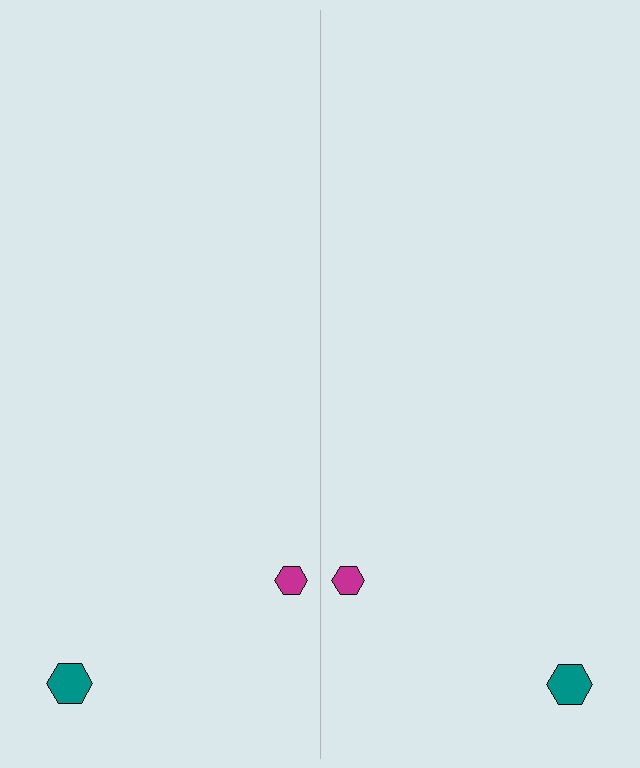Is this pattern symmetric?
Yes, this pattern has bilateral (reflection) symmetry.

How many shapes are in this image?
There are 4 shapes in this image.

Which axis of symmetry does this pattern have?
The pattern has a vertical axis of symmetry running through the center of the image.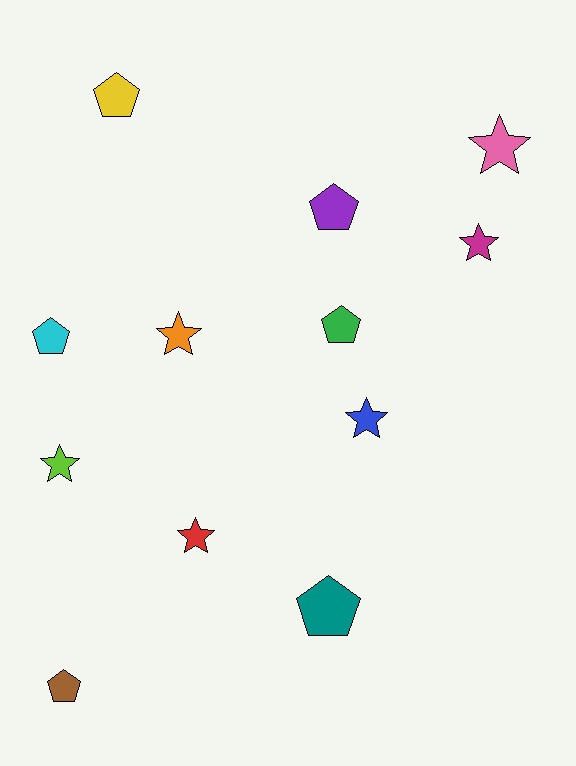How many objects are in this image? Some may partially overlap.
There are 12 objects.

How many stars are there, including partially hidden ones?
There are 6 stars.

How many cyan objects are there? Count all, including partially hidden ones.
There is 1 cyan object.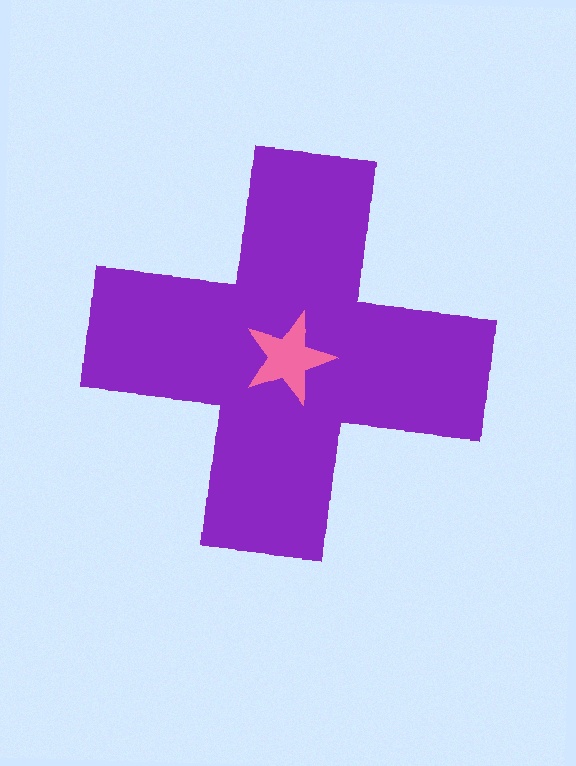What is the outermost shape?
The purple cross.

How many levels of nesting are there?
2.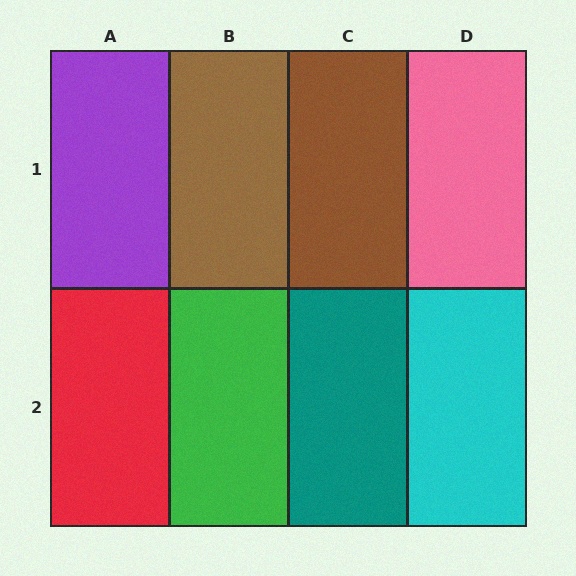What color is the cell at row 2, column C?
Teal.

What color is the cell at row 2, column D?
Cyan.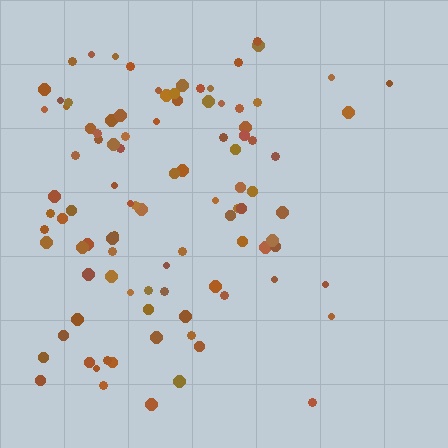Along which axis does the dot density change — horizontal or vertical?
Horizontal.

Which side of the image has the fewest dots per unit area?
The right.